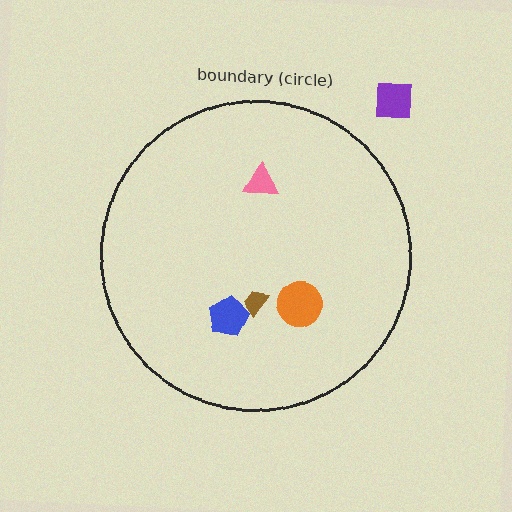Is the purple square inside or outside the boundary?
Outside.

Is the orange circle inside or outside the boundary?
Inside.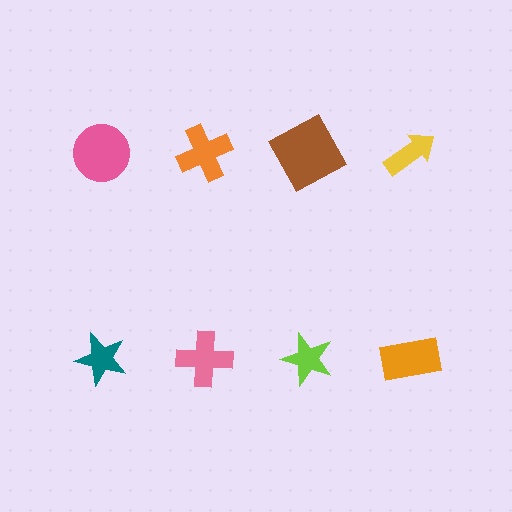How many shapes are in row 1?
4 shapes.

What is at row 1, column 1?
A pink circle.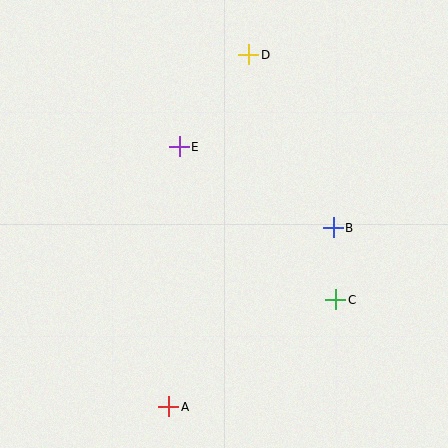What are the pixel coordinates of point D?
Point D is at (249, 55).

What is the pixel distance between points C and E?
The distance between C and E is 219 pixels.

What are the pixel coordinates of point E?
Point E is at (179, 147).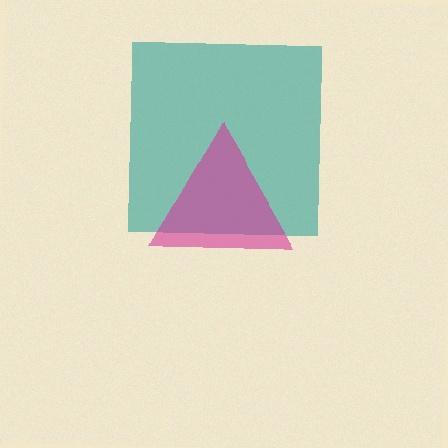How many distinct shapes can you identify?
There are 2 distinct shapes: a teal square, a magenta triangle.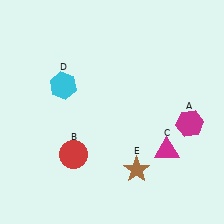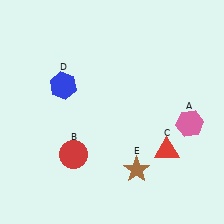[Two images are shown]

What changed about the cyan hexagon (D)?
In Image 1, D is cyan. In Image 2, it changed to blue.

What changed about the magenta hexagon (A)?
In Image 1, A is magenta. In Image 2, it changed to pink.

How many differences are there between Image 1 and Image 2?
There are 3 differences between the two images.